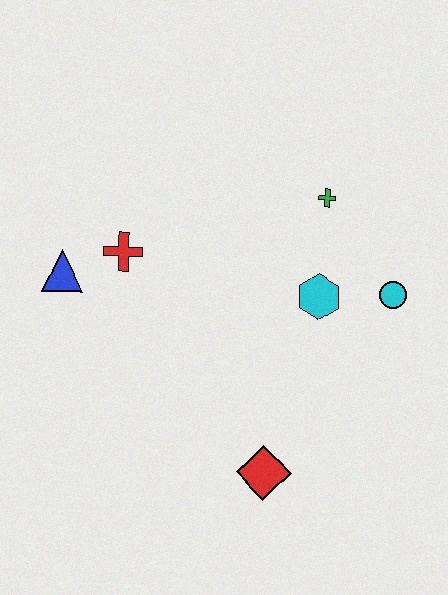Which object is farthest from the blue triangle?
The cyan circle is farthest from the blue triangle.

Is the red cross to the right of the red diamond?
No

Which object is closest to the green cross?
The cyan hexagon is closest to the green cross.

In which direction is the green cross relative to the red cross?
The green cross is to the right of the red cross.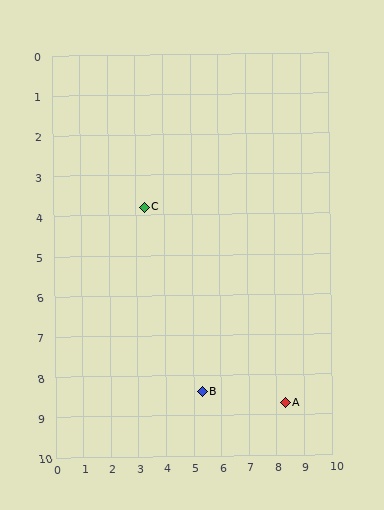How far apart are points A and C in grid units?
Points A and C are about 7.0 grid units apart.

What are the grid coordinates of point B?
Point B is at approximately (5.3, 8.4).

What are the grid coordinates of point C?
Point C is at approximately (3.3, 3.8).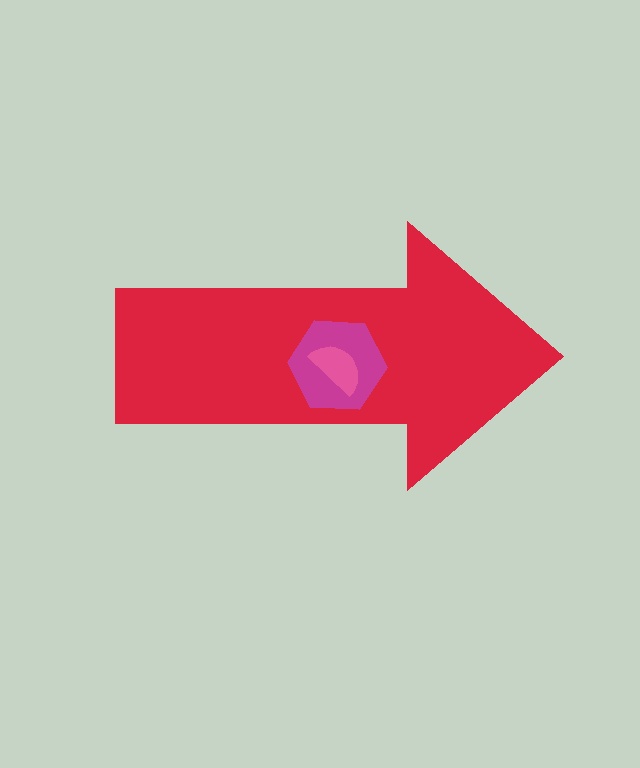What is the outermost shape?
The red arrow.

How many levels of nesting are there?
3.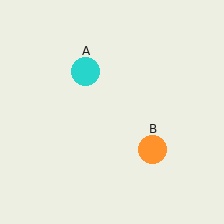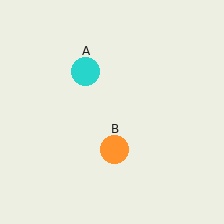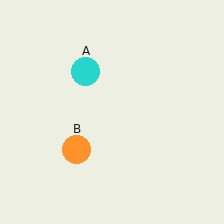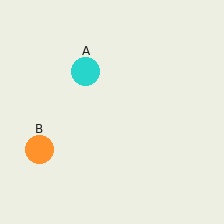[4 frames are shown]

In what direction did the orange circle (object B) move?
The orange circle (object B) moved left.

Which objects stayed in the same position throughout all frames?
Cyan circle (object A) remained stationary.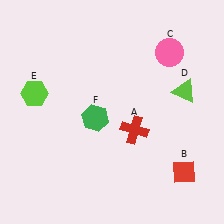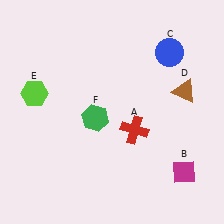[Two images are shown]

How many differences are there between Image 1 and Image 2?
There are 3 differences between the two images.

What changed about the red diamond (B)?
In Image 1, B is red. In Image 2, it changed to magenta.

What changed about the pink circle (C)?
In Image 1, C is pink. In Image 2, it changed to blue.